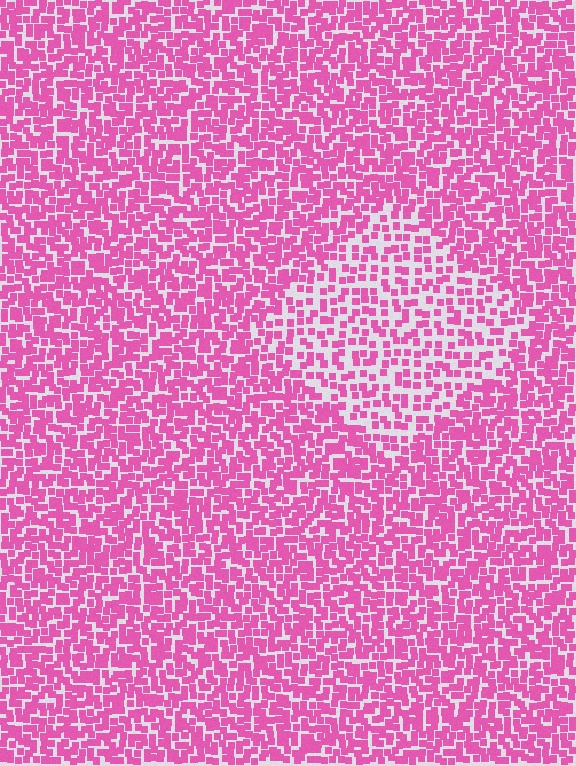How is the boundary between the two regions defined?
The boundary is defined by a change in element density (approximately 1.8x ratio). All elements are the same color, size, and shape.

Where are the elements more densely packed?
The elements are more densely packed outside the diamond boundary.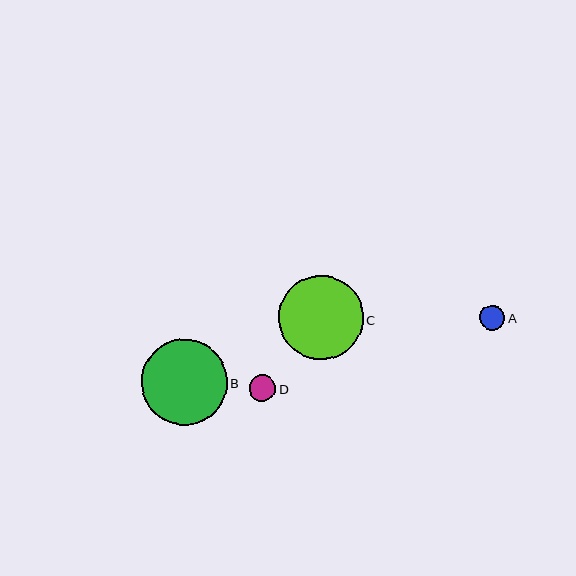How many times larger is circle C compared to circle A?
Circle C is approximately 3.3 times the size of circle A.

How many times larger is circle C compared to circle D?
Circle C is approximately 3.2 times the size of circle D.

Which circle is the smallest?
Circle A is the smallest with a size of approximately 25 pixels.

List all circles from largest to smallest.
From largest to smallest: B, C, D, A.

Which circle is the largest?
Circle B is the largest with a size of approximately 86 pixels.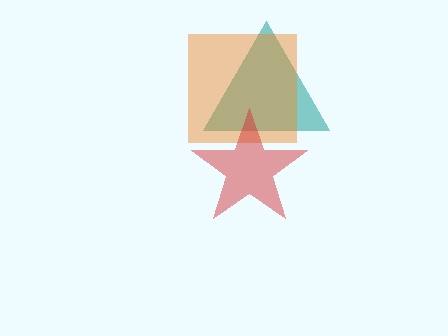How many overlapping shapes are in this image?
There are 3 overlapping shapes in the image.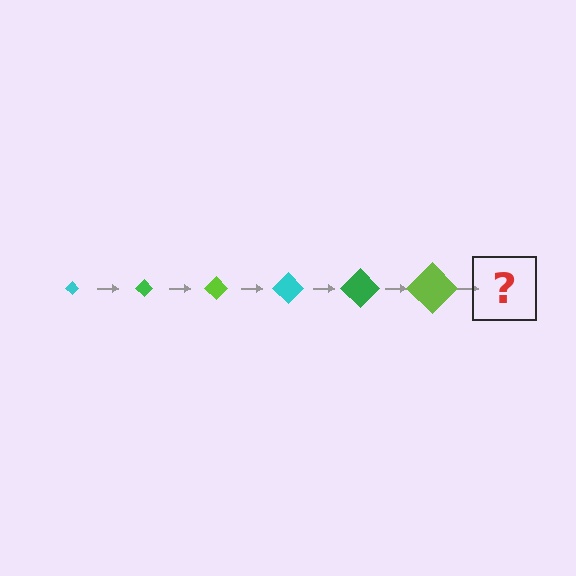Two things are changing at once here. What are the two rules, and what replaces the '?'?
The two rules are that the diamond grows larger each step and the color cycles through cyan, green, and lime. The '?' should be a cyan diamond, larger than the previous one.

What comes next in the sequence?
The next element should be a cyan diamond, larger than the previous one.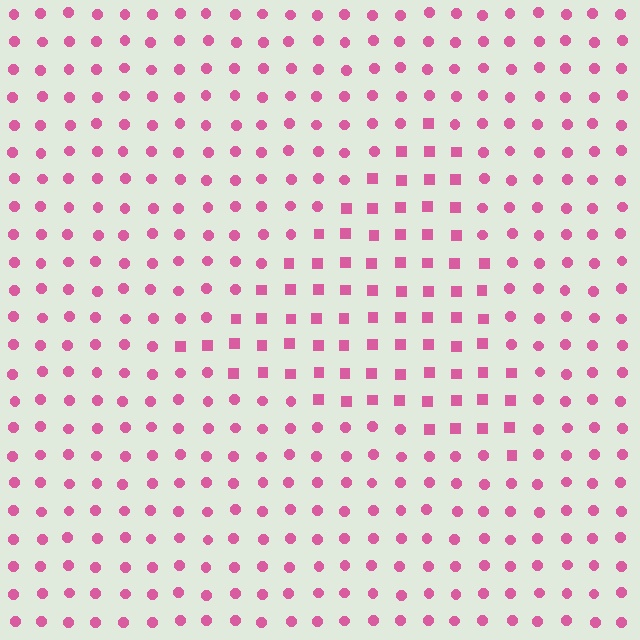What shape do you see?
I see a triangle.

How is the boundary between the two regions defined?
The boundary is defined by a change in element shape: squares inside vs. circles outside. All elements share the same color and spacing.